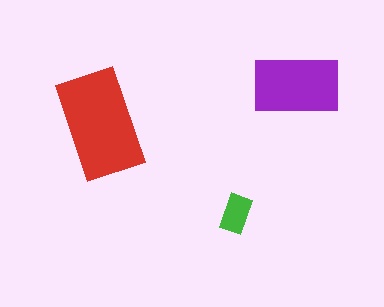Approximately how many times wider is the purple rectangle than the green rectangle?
About 2 times wider.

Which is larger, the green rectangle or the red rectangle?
The red one.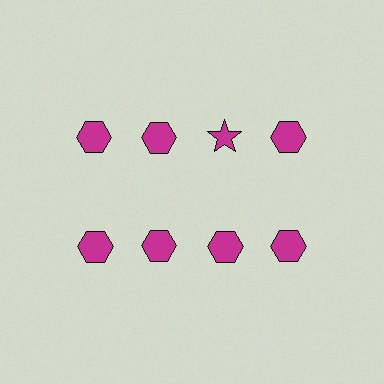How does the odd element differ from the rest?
It has a different shape: star instead of hexagon.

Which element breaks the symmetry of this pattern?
The magenta star in the top row, center column breaks the symmetry. All other shapes are magenta hexagons.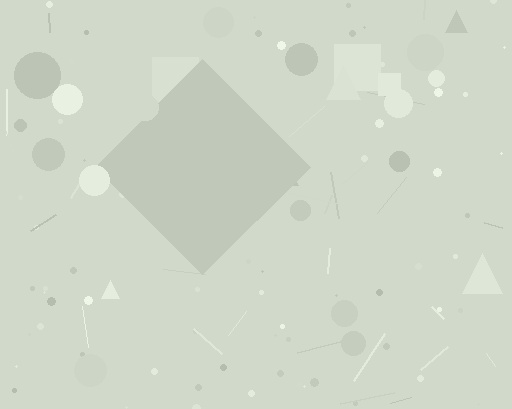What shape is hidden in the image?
A diamond is hidden in the image.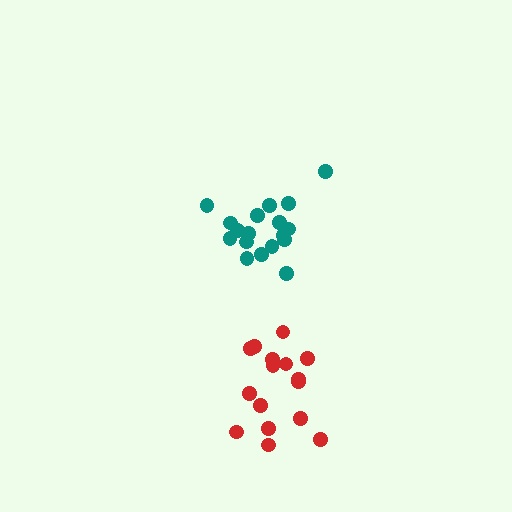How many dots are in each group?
Group 1: 18 dots, Group 2: 16 dots (34 total).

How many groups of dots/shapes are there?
There are 2 groups.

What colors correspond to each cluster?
The clusters are colored: teal, red.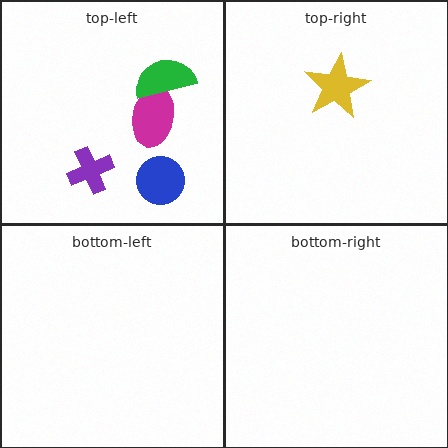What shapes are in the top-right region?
The yellow star.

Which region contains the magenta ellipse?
The top-left region.